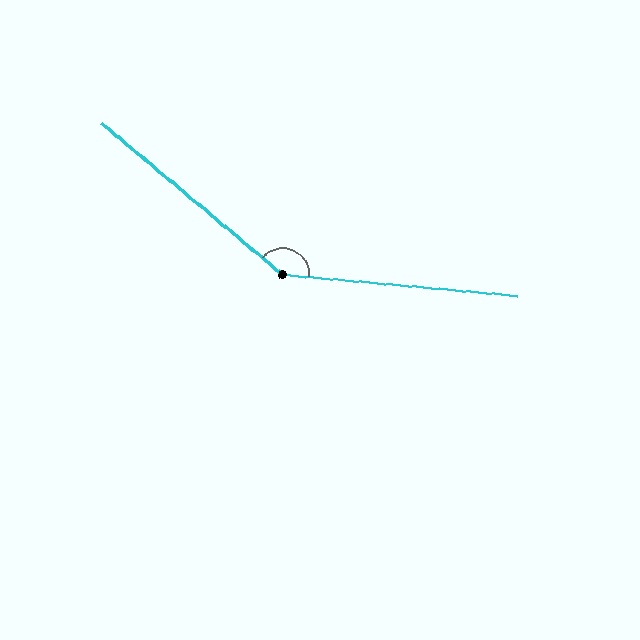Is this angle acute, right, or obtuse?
It is obtuse.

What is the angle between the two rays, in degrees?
Approximately 145 degrees.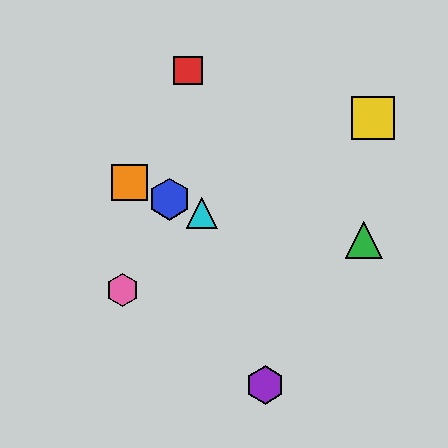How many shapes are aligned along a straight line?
3 shapes (the blue hexagon, the orange square, the cyan triangle) are aligned along a straight line.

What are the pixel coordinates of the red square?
The red square is at (188, 71).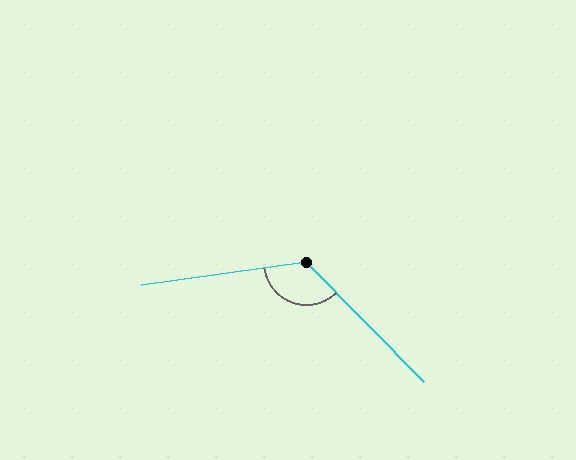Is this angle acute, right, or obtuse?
It is obtuse.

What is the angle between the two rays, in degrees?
Approximately 126 degrees.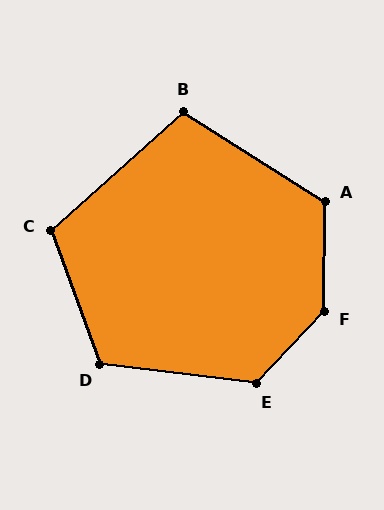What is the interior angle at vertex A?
Approximately 122 degrees (obtuse).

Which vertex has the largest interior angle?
F, at approximately 137 degrees.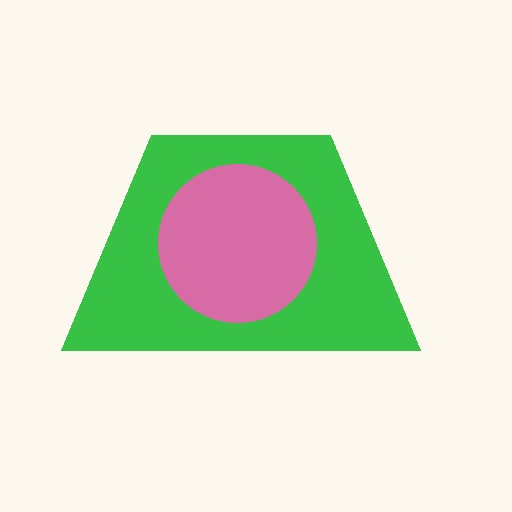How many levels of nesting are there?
2.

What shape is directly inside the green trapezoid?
The pink circle.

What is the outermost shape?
The green trapezoid.